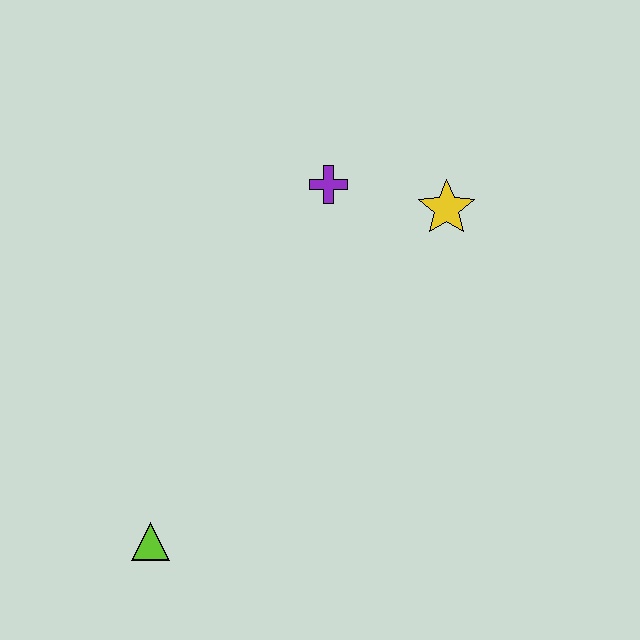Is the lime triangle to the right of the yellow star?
No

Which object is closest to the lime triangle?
The purple cross is closest to the lime triangle.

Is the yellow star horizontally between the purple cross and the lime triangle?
No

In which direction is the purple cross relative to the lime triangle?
The purple cross is above the lime triangle.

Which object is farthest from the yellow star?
The lime triangle is farthest from the yellow star.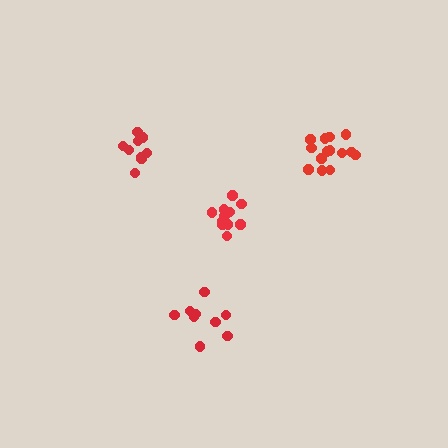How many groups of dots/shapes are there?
There are 4 groups.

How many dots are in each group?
Group 1: 12 dots, Group 2: 14 dots, Group 3: 9 dots, Group 4: 9 dots (44 total).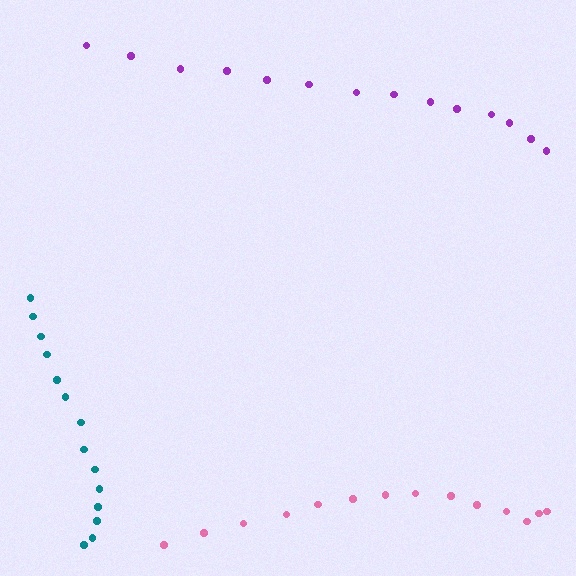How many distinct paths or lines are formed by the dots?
There are 3 distinct paths.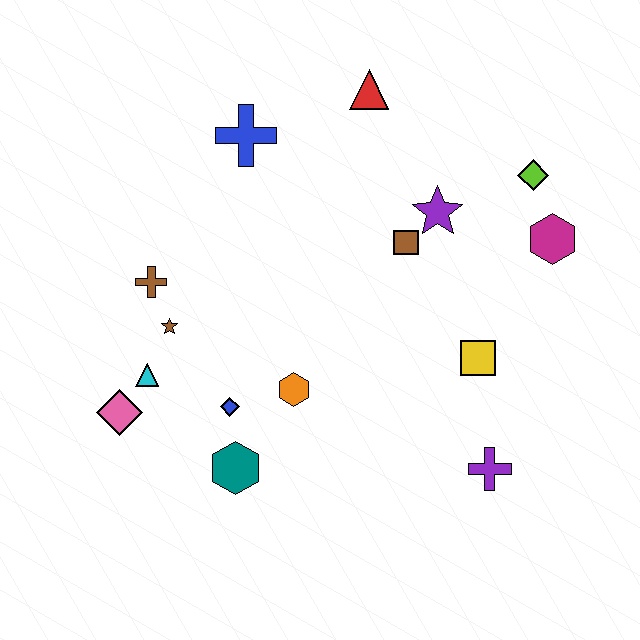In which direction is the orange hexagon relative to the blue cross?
The orange hexagon is below the blue cross.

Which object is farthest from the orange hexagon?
The lime diamond is farthest from the orange hexagon.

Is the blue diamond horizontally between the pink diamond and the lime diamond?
Yes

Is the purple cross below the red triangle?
Yes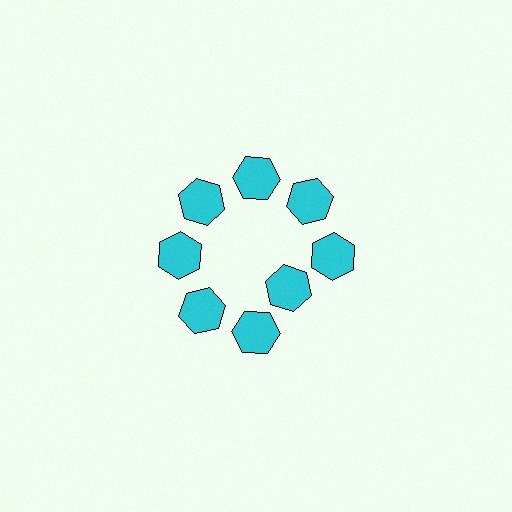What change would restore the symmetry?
The symmetry would be restored by moving it outward, back onto the ring so that all 8 hexagons sit at equal angles and equal distance from the center.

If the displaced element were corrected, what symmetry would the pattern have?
It would have 8-fold rotational symmetry — the pattern would map onto itself every 45 degrees.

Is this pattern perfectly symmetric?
No. The 8 cyan hexagons are arranged in a ring, but one element near the 4 o'clock position is pulled inward toward the center, breaking the 8-fold rotational symmetry.